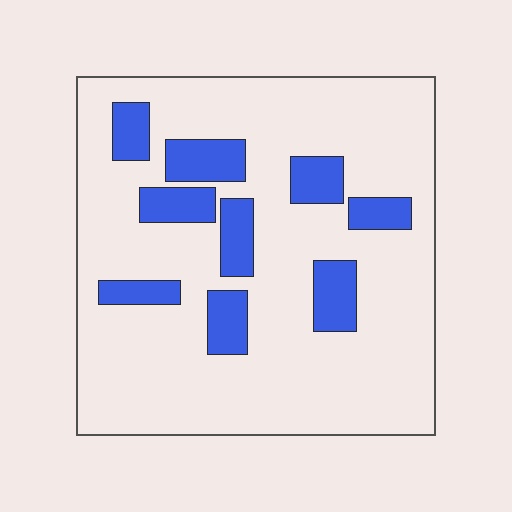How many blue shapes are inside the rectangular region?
9.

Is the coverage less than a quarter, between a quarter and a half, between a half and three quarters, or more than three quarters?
Less than a quarter.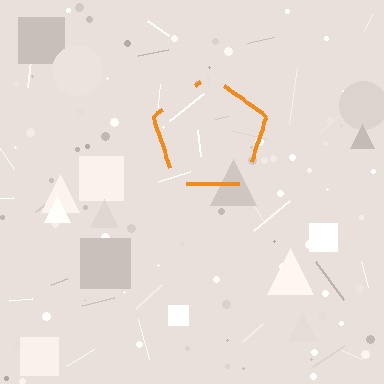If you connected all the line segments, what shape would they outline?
They would outline a pentagon.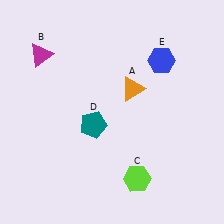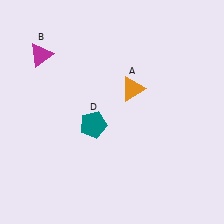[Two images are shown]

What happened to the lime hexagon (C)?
The lime hexagon (C) was removed in Image 2. It was in the bottom-right area of Image 1.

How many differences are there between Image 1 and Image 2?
There are 2 differences between the two images.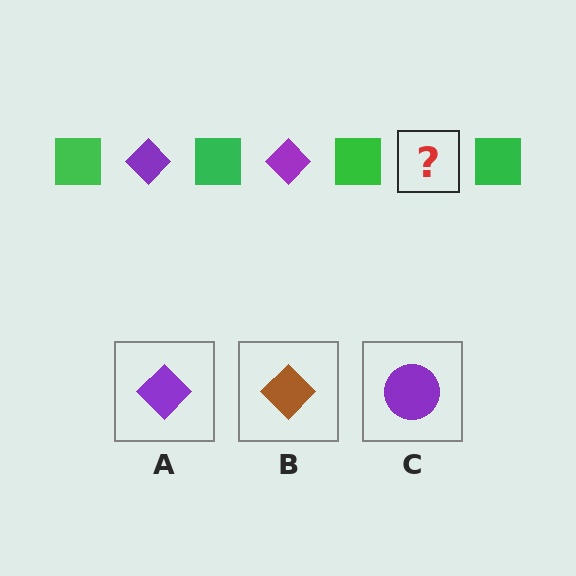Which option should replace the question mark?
Option A.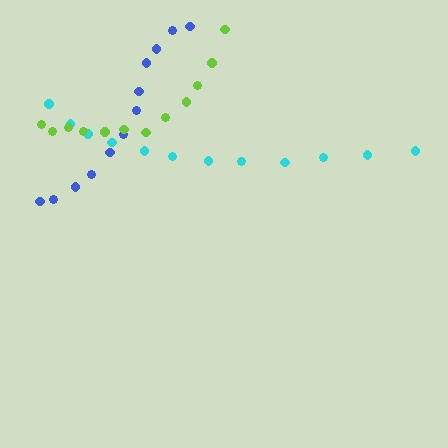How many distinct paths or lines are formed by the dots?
There are 3 distinct paths.